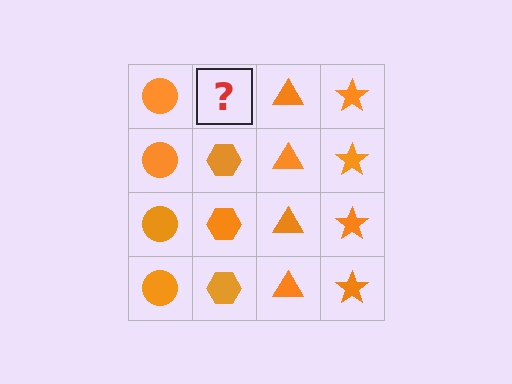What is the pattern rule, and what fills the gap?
The rule is that each column has a consistent shape. The gap should be filled with an orange hexagon.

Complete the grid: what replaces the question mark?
The question mark should be replaced with an orange hexagon.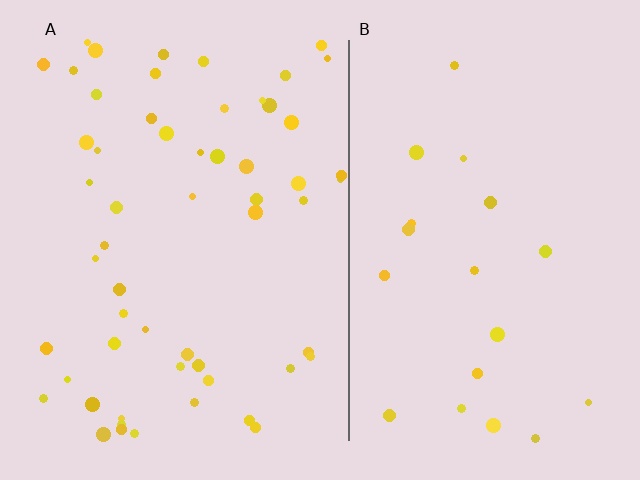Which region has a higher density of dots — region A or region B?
A (the left).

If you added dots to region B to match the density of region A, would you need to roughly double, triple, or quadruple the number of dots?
Approximately triple.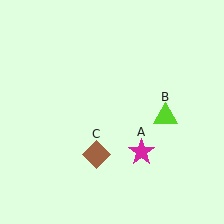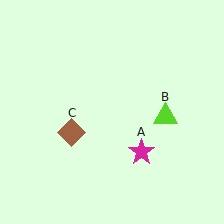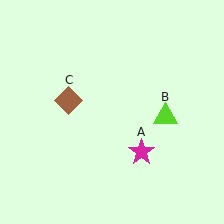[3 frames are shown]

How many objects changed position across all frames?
1 object changed position: brown diamond (object C).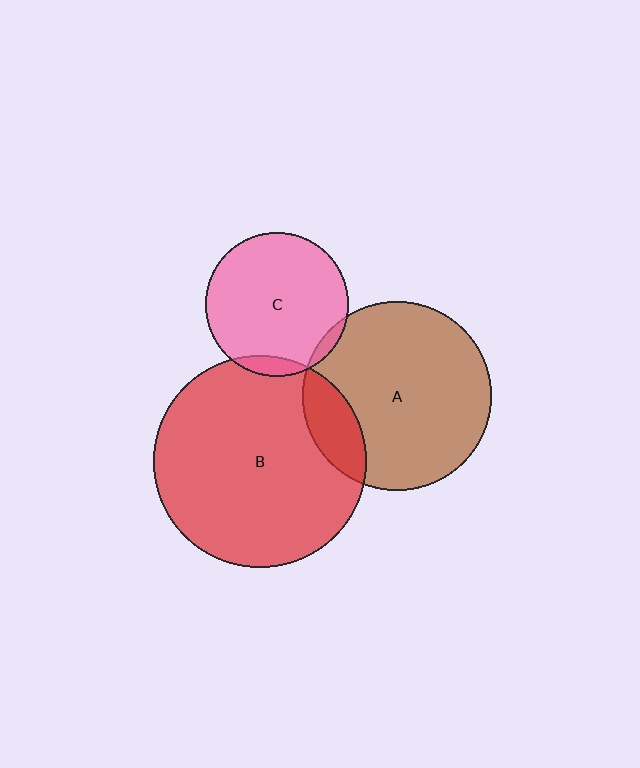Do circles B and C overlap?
Yes.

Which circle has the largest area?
Circle B (red).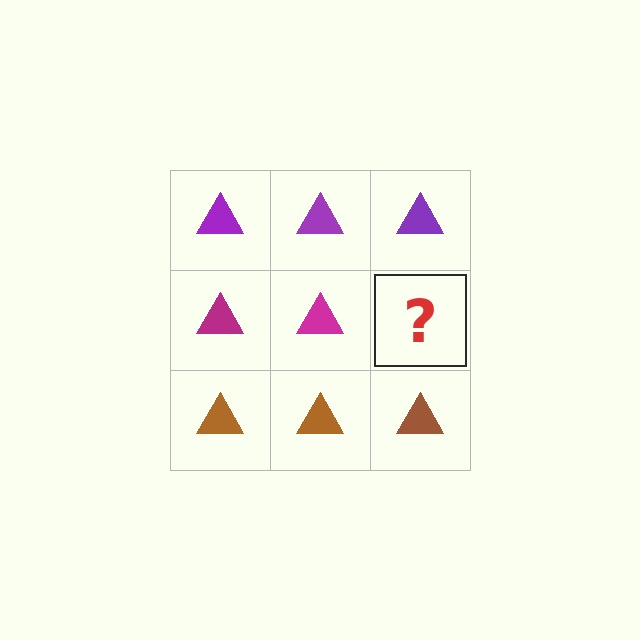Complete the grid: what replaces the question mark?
The question mark should be replaced with a magenta triangle.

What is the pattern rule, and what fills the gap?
The rule is that each row has a consistent color. The gap should be filled with a magenta triangle.